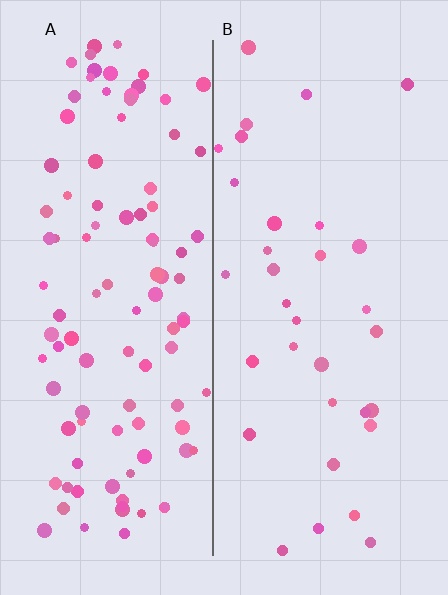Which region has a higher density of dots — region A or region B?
A (the left).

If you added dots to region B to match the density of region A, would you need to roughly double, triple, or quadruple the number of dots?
Approximately triple.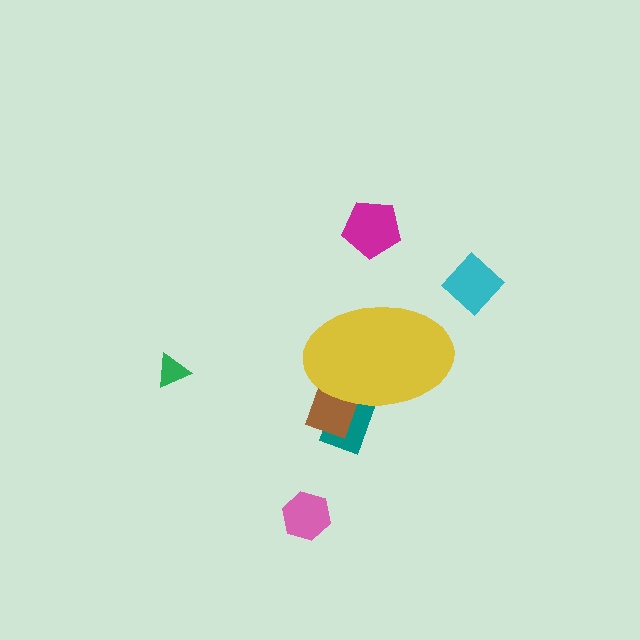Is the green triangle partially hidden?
No, the green triangle is fully visible.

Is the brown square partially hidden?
Yes, the brown square is partially hidden behind the yellow ellipse.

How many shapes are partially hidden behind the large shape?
2 shapes are partially hidden.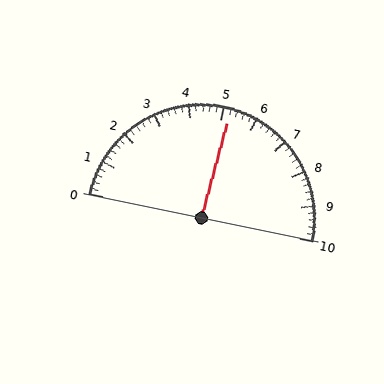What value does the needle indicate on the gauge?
The needle indicates approximately 5.2.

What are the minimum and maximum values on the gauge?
The gauge ranges from 0 to 10.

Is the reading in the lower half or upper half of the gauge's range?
The reading is in the upper half of the range (0 to 10).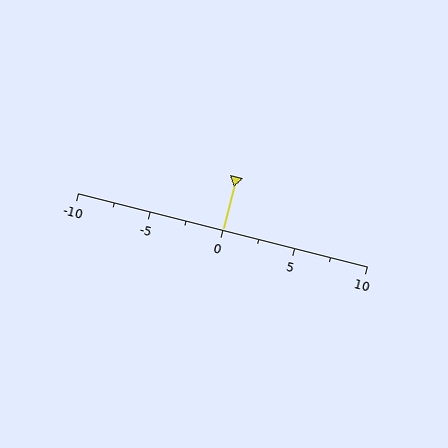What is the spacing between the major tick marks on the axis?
The major ticks are spaced 5 apart.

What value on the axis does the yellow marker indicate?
The marker indicates approximately 0.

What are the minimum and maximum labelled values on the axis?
The axis runs from -10 to 10.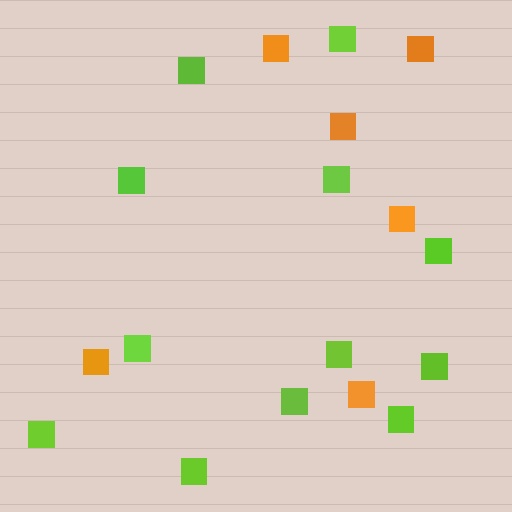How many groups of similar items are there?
There are 2 groups: one group of orange squares (6) and one group of lime squares (12).